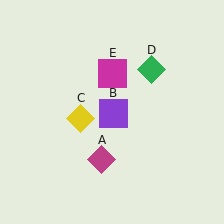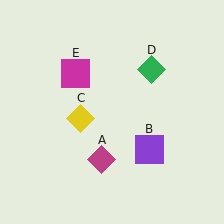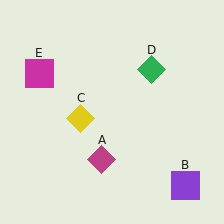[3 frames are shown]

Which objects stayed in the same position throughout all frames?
Magenta diamond (object A) and yellow diamond (object C) and green diamond (object D) remained stationary.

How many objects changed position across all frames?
2 objects changed position: purple square (object B), magenta square (object E).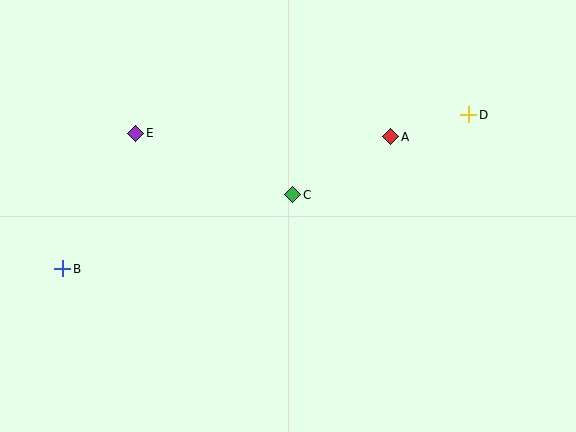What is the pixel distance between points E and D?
The distance between E and D is 333 pixels.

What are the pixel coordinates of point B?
Point B is at (63, 269).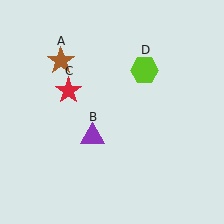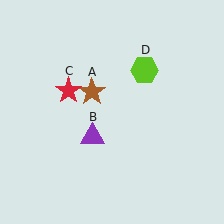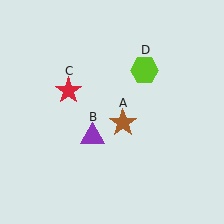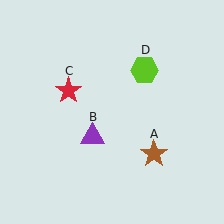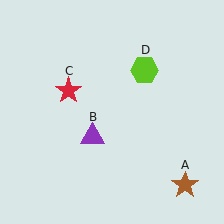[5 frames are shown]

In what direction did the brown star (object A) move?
The brown star (object A) moved down and to the right.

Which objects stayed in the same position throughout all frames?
Purple triangle (object B) and red star (object C) and lime hexagon (object D) remained stationary.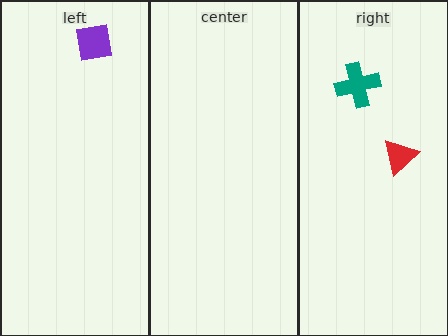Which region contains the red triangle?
The right region.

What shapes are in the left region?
The purple square.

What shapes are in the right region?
The teal cross, the red triangle.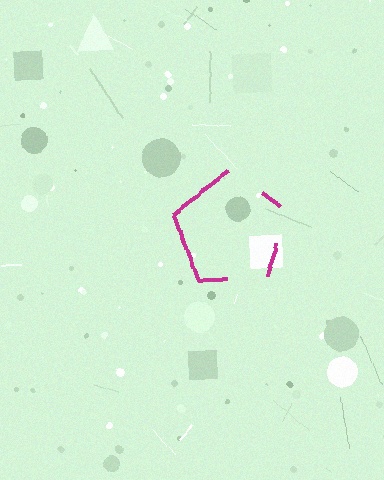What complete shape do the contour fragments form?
The contour fragments form a pentagon.